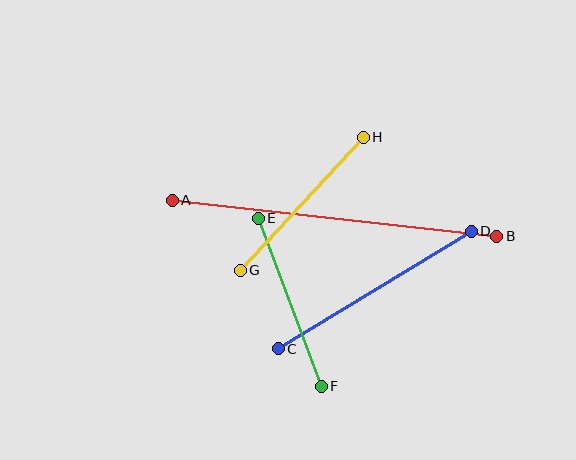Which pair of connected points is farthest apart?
Points A and B are farthest apart.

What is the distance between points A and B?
The distance is approximately 326 pixels.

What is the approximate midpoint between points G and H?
The midpoint is at approximately (302, 204) pixels.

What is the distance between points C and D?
The distance is approximately 226 pixels.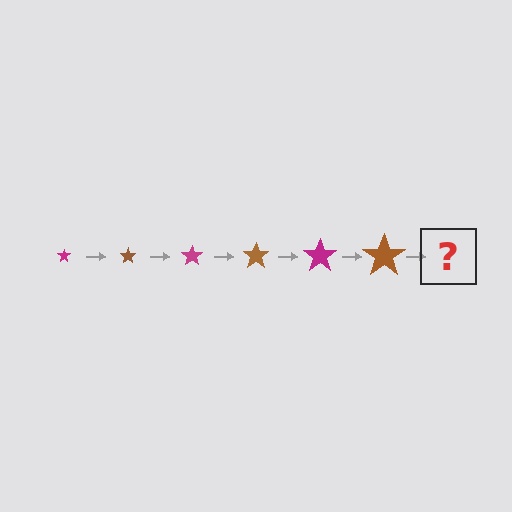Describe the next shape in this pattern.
It should be a magenta star, larger than the previous one.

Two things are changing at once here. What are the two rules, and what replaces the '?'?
The two rules are that the star grows larger each step and the color cycles through magenta and brown. The '?' should be a magenta star, larger than the previous one.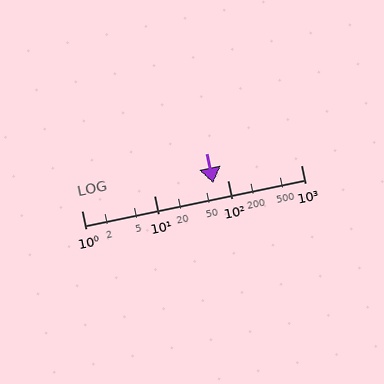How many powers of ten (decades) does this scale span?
The scale spans 3 decades, from 1 to 1000.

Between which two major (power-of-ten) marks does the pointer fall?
The pointer is between 10 and 100.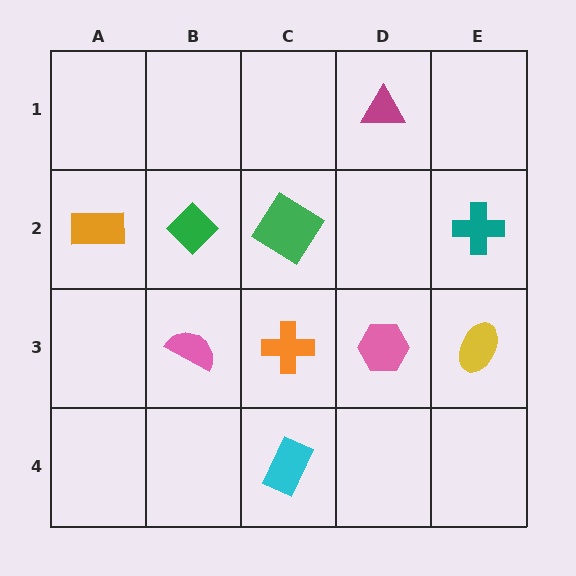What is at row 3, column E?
A yellow ellipse.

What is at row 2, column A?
An orange rectangle.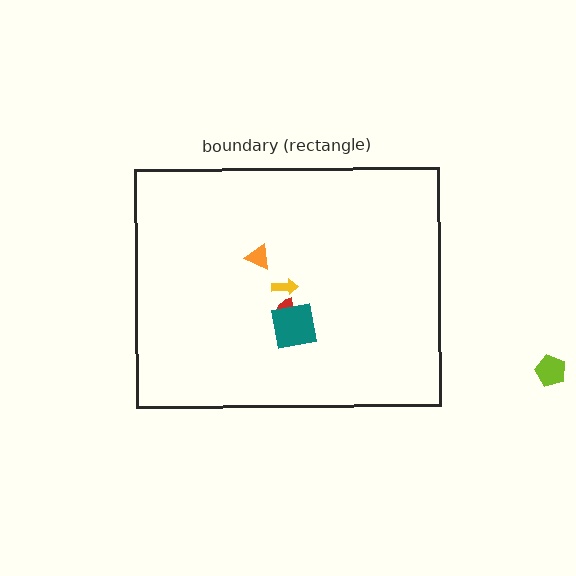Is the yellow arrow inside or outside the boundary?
Inside.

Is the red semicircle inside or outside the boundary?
Inside.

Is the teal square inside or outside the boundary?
Inside.